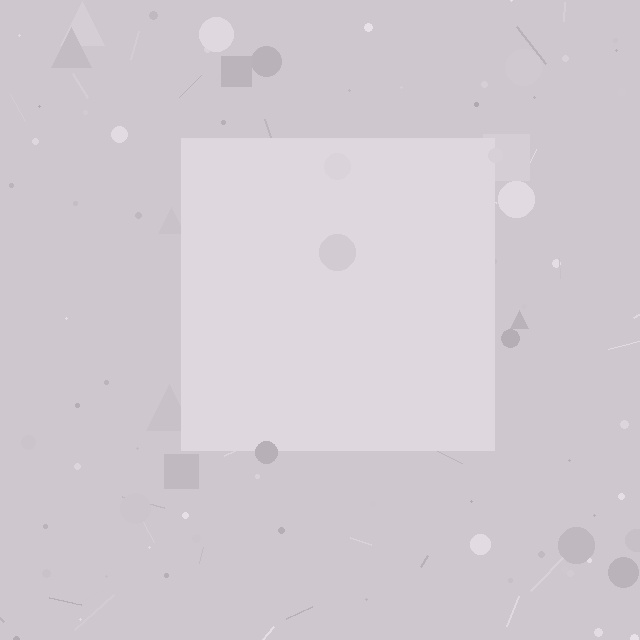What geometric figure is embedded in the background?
A square is embedded in the background.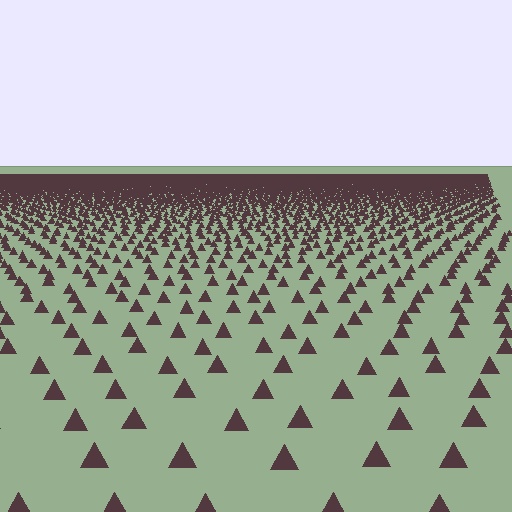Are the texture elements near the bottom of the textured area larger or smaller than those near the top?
Larger. Near the bottom, elements are closer to the viewer and appear at a bigger on-screen size.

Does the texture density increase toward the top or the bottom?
Density increases toward the top.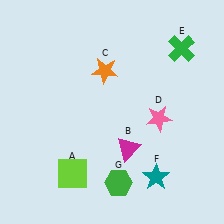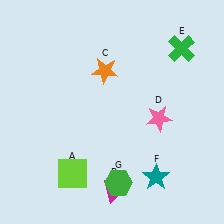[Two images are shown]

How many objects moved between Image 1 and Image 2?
1 object moved between the two images.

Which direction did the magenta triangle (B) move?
The magenta triangle (B) moved down.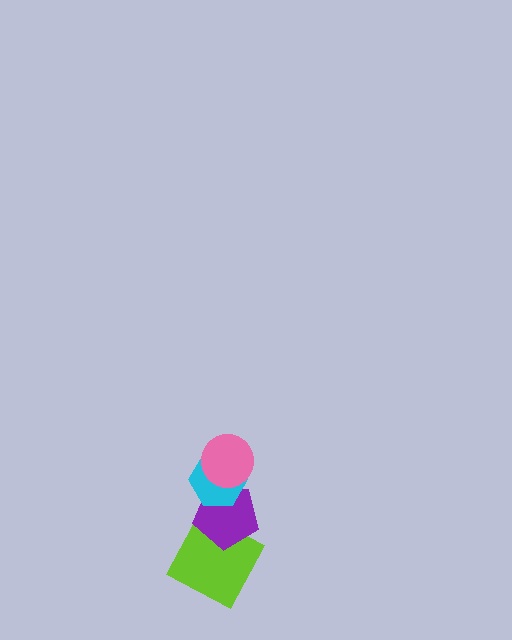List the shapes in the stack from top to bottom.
From top to bottom: the pink circle, the cyan hexagon, the purple pentagon, the lime square.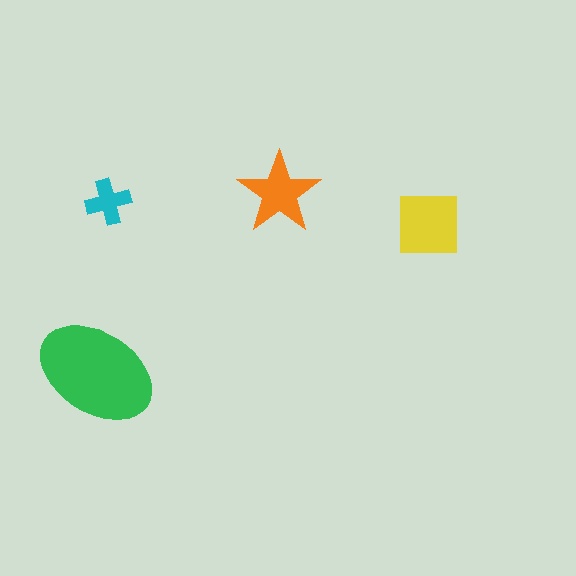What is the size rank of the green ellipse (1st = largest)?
1st.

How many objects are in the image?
There are 4 objects in the image.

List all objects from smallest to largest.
The cyan cross, the orange star, the yellow square, the green ellipse.